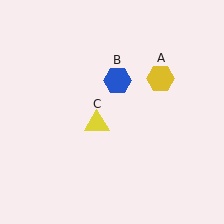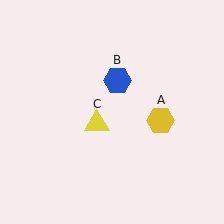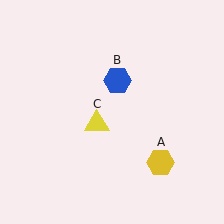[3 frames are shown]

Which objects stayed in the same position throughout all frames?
Blue hexagon (object B) and yellow triangle (object C) remained stationary.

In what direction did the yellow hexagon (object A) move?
The yellow hexagon (object A) moved down.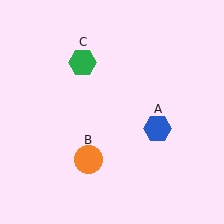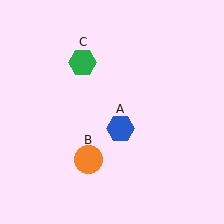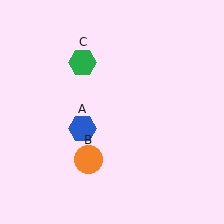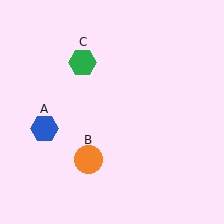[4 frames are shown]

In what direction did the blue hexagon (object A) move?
The blue hexagon (object A) moved left.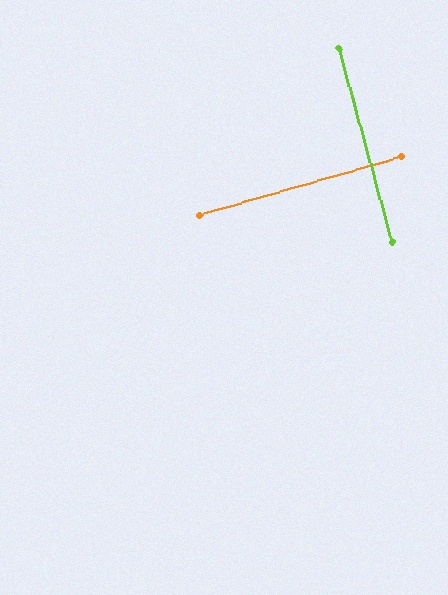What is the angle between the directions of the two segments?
Approximately 89 degrees.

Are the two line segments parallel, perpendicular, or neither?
Perpendicular — they meet at approximately 89°.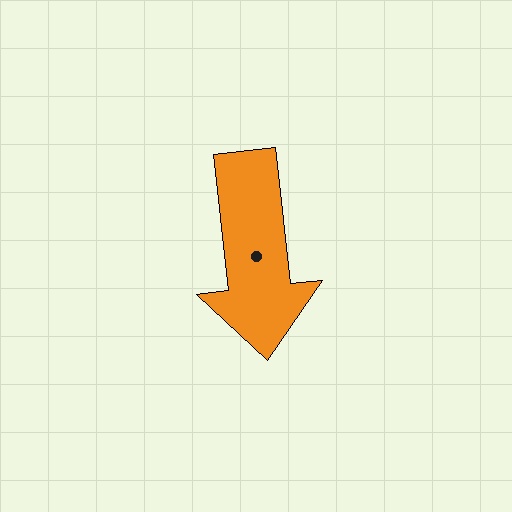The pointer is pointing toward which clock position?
Roughly 6 o'clock.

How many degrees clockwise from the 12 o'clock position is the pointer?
Approximately 174 degrees.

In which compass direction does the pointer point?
South.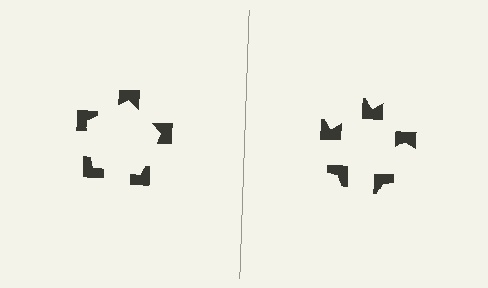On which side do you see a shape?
An illusory pentagon appears on the left side. On the right side the wedge cuts are rotated, so no coherent shape forms.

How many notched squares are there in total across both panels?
10 — 5 on each side.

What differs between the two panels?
The notched squares are positioned identically on both sides; only the wedge orientations differ. On the left they align to a pentagon; on the right they are misaligned.